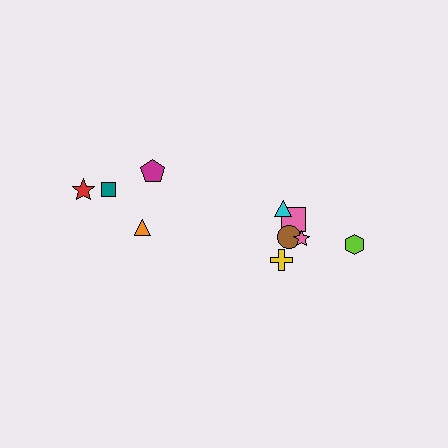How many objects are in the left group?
There are 4 objects.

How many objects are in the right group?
There are 6 objects.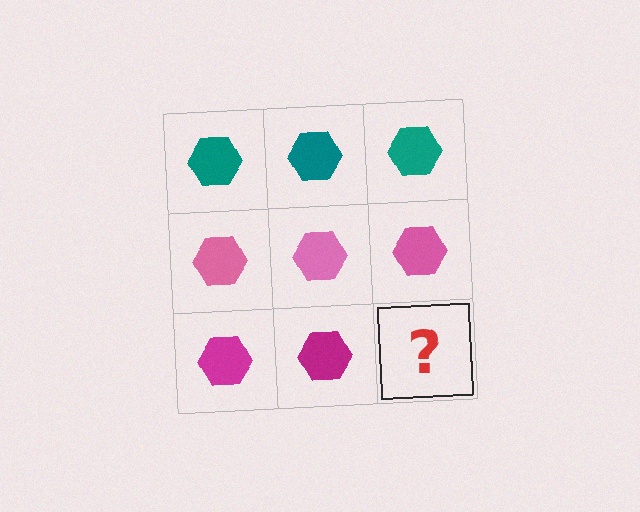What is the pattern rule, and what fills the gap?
The rule is that each row has a consistent color. The gap should be filled with a magenta hexagon.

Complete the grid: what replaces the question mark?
The question mark should be replaced with a magenta hexagon.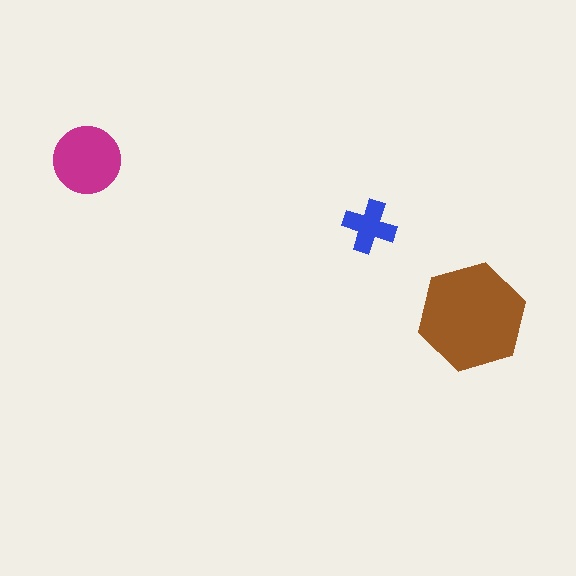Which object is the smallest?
The blue cross.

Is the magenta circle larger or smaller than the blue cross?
Larger.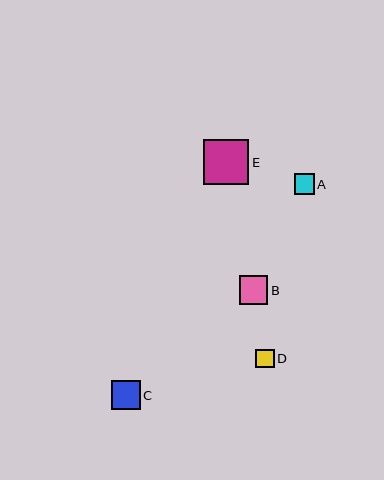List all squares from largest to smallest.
From largest to smallest: E, C, B, A, D.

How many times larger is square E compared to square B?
Square E is approximately 1.6 times the size of square B.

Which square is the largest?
Square E is the largest with a size of approximately 45 pixels.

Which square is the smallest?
Square D is the smallest with a size of approximately 19 pixels.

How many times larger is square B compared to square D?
Square B is approximately 1.5 times the size of square D.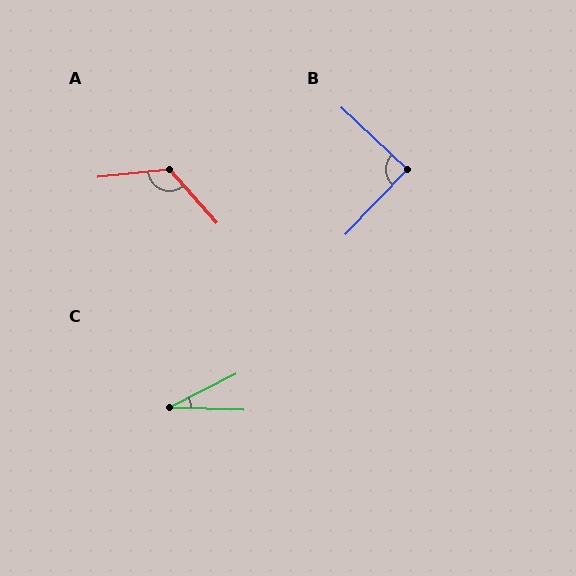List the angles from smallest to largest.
C (29°), B (90°), A (125°).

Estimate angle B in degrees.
Approximately 90 degrees.